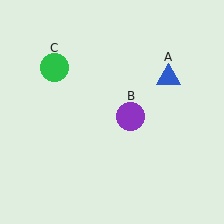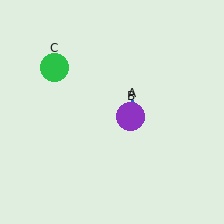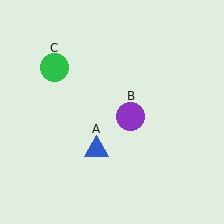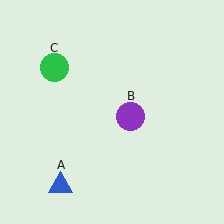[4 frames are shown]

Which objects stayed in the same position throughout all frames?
Purple circle (object B) and green circle (object C) remained stationary.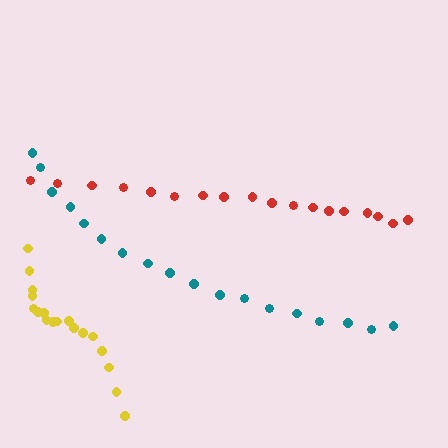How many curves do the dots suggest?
There are 3 distinct paths.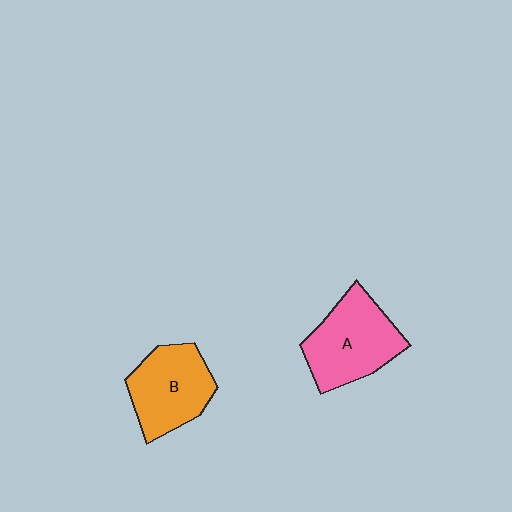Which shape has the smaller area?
Shape B (orange).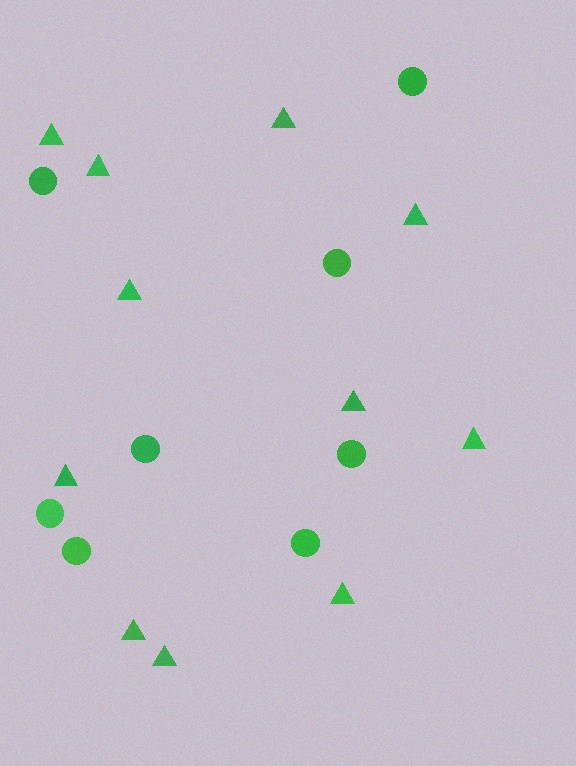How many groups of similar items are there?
There are 2 groups: one group of triangles (11) and one group of circles (8).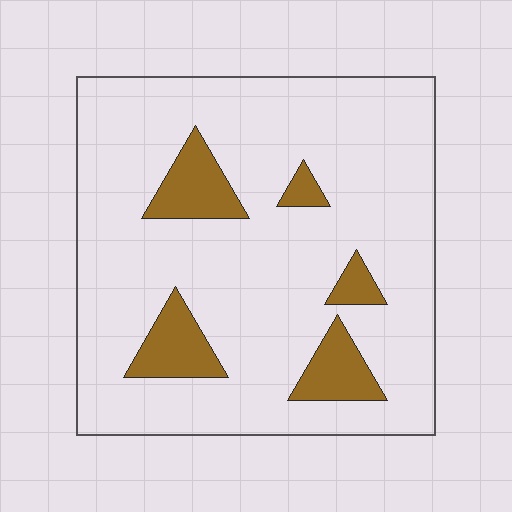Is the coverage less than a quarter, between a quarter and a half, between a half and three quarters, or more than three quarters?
Less than a quarter.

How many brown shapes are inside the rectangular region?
5.